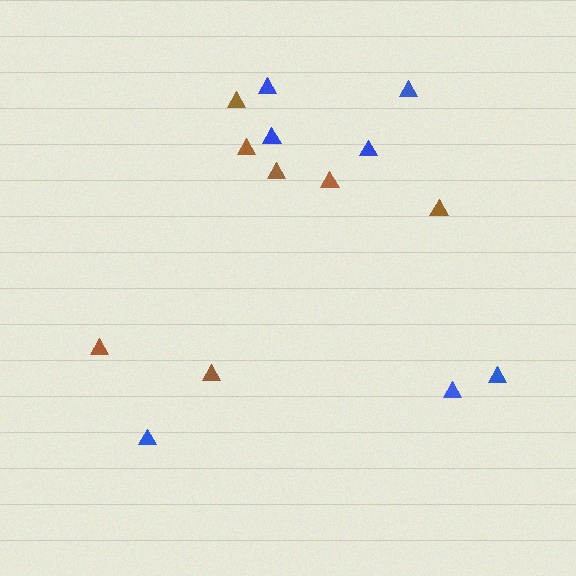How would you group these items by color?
There are 2 groups: one group of blue triangles (7) and one group of brown triangles (7).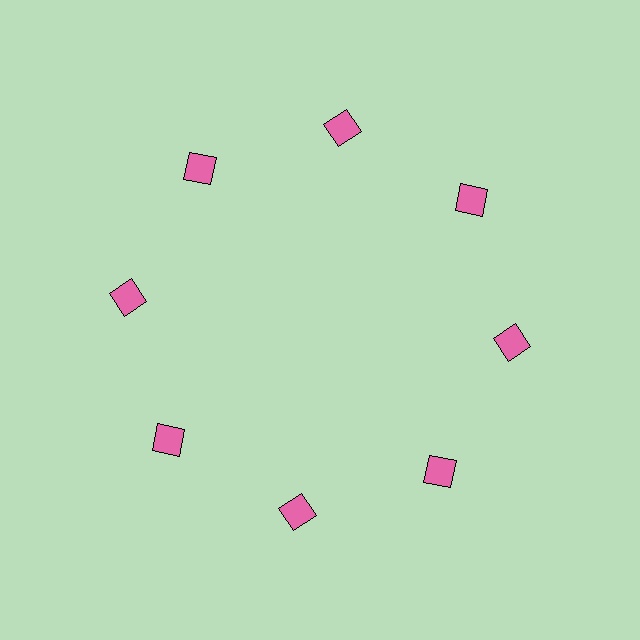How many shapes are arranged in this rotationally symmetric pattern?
There are 8 shapes, arranged in 8 groups of 1.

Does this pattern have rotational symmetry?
Yes, this pattern has 8-fold rotational symmetry. It looks the same after rotating 45 degrees around the center.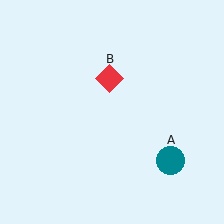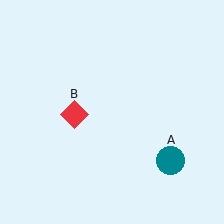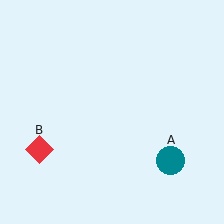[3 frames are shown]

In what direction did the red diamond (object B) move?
The red diamond (object B) moved down and to the left.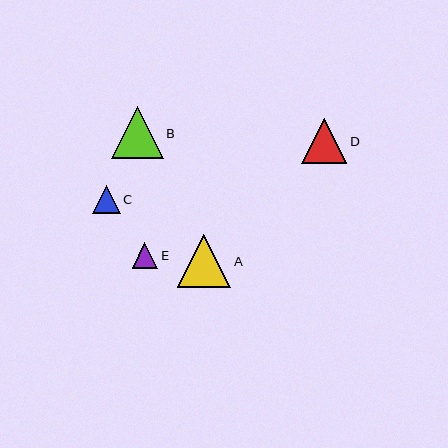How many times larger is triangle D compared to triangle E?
Triangle D is approximately 1.8 times the size of triangle E.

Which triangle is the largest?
Triangle A is the largest with a size of approximately 53 pixels.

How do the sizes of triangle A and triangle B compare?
Triangle A and triangle B are approximately the same size.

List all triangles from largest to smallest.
From largest to smallest: A, B, D, C, E.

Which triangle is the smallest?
Triangle E is the smallest with a size of approximately 26 pixels.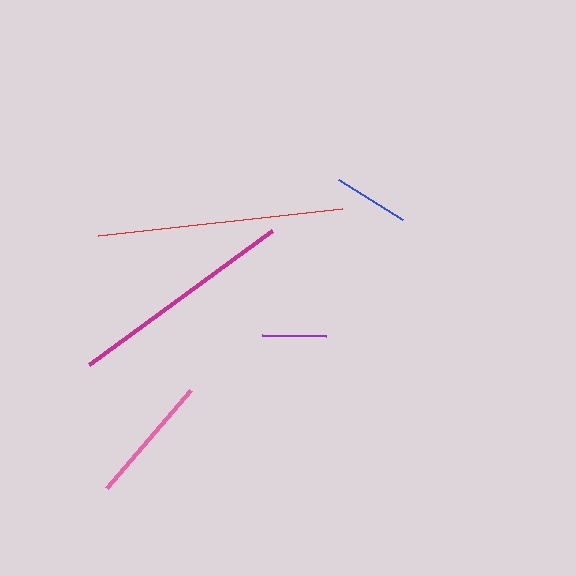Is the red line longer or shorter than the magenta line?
The red line is longer than the magenta line.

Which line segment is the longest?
The red line is the longest at approximately 246 pixels.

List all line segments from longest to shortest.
From longest to shortest: red, magenta, pink, blue, purple.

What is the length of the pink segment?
The pink segment is approximately 129 pixels long.